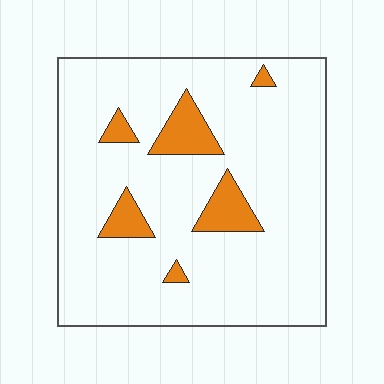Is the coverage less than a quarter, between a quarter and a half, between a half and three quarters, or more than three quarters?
Less than a quarter.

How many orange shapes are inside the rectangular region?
6.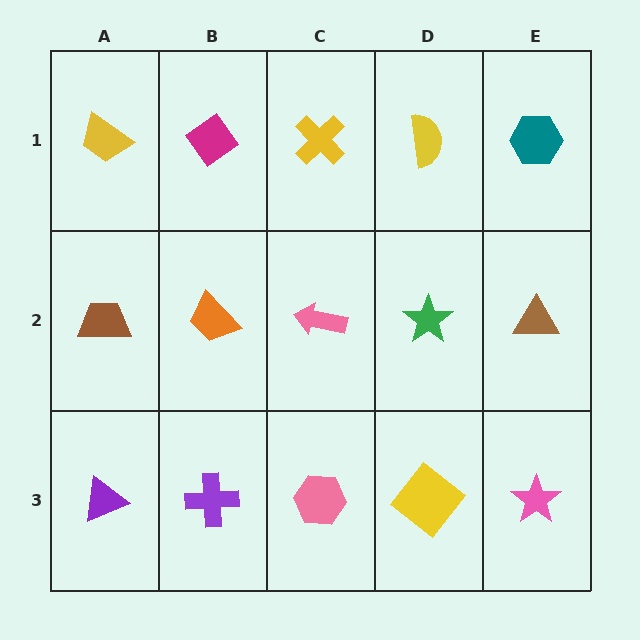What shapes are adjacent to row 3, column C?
A pink arrow (row 2, column C), a purple cross (row 3, column B), a yellow diamond (row 3, column D).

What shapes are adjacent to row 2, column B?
A magenta diamond (row 1, column B), a purple cross (row 3, column B), a brown trapezoid (row 2, column A), a pink arrow (row 2, column C).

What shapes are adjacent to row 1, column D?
A green star (row 2, column D), a yellow cross (row 1, column C), a teal hexagon (row 1, column E).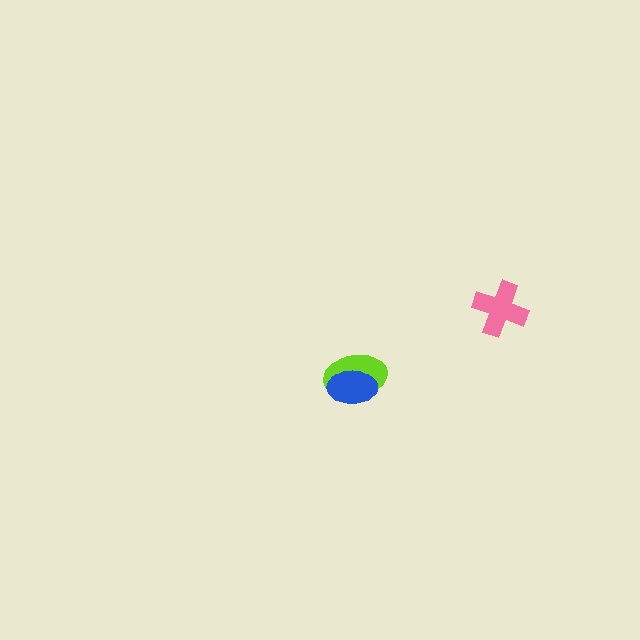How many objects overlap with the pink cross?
0 objects overlap with the pink cross.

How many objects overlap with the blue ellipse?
1 object overlaps with the blue ellipse.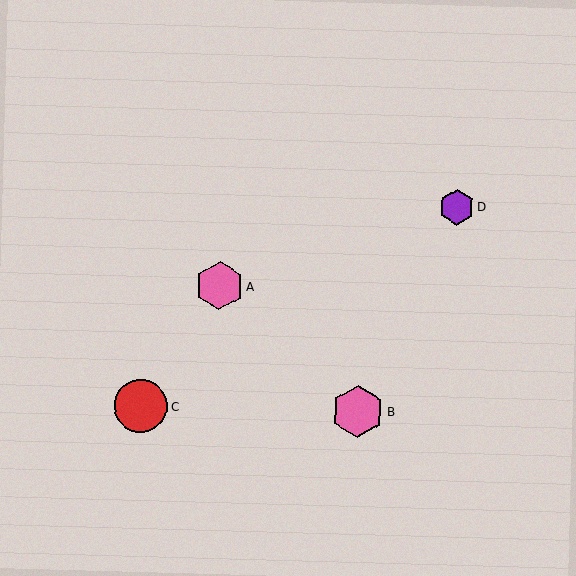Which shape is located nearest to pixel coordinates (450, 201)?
The purple hexagon (labeled D) at (457, 207) is nearest to that location.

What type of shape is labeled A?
Shape A is a pink hexagon.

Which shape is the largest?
The red circle (labeled C) is the largest.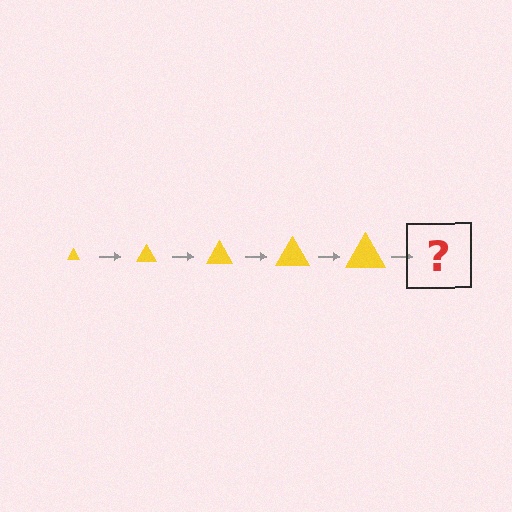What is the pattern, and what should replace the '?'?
The pattern is that the triangle gets progressively larger each step. The '?' should be a yellow triangle, larger than the previous one.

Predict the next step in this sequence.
The next step is a yellow triangle, larger than the previous one.